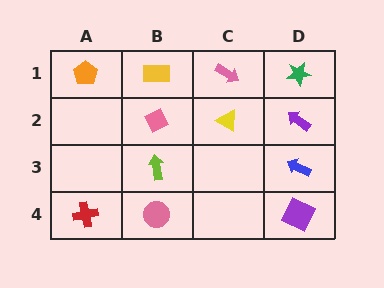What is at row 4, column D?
A purple square.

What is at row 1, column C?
A pink arrow.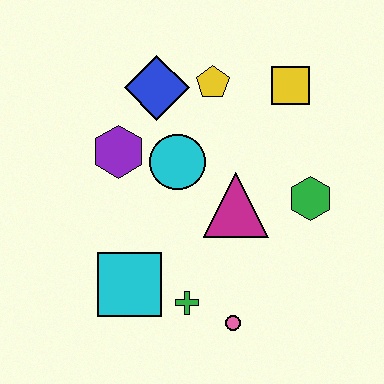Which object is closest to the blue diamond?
The yellow pentagon is closest to the blue diamond.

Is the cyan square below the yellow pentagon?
Yes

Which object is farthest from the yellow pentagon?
The pink circle is farthest from the yellow pentagon.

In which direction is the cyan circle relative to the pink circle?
The cyan circle is above the pink circle.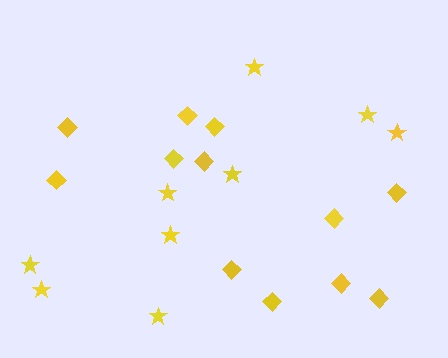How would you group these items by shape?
There are 2 groups: one group of diamonds (12) and one group of stars (9).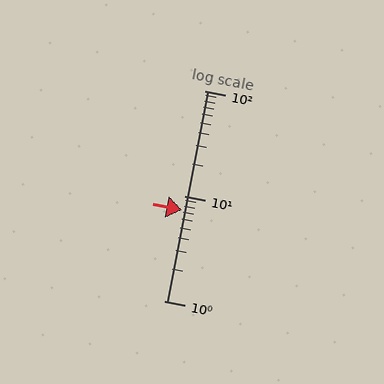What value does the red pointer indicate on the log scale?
The pointer indicates approximately 7.3.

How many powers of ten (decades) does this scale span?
The scale spans 2 decades, from 1 to 100.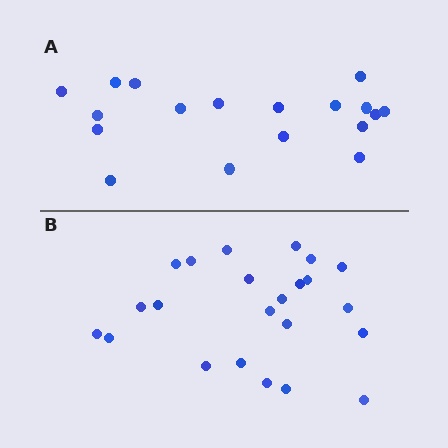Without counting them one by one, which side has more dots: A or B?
Region B (the bottom region) has more dots.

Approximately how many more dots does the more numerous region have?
Region B has about 5 more dots than region A.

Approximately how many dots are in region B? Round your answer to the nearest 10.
About 20 dots. (The exact count is 23, which rounds to 20.)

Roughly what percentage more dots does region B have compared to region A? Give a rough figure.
About 30% more.